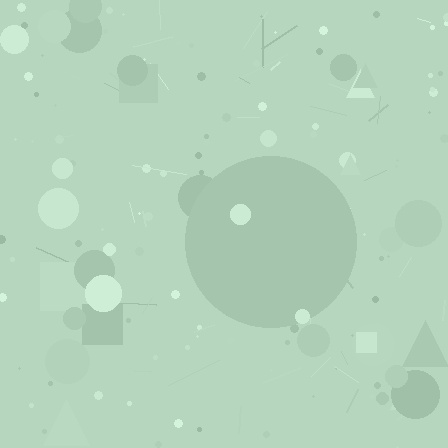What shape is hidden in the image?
A circle is hidden in the image.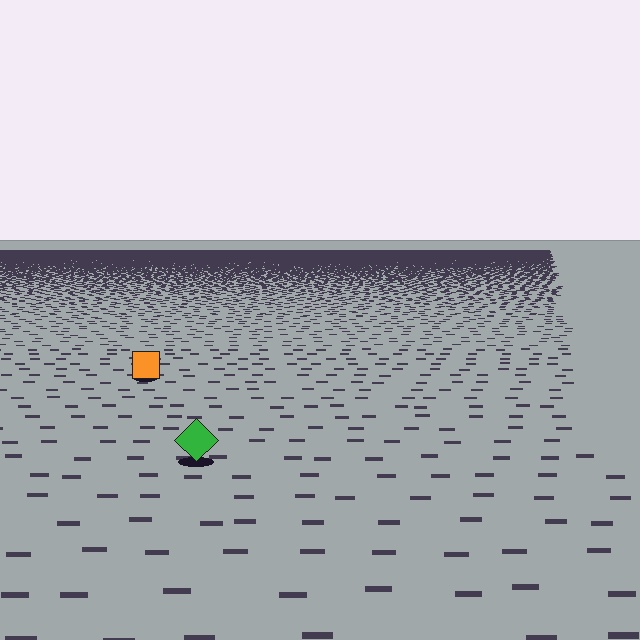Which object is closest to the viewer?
The green diamond is closest. The texture marks near it are larger and more spread out.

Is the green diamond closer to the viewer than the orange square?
Yes. The green diamond is closer — you can tell from the texture gradient: the ground texture is coarser near it.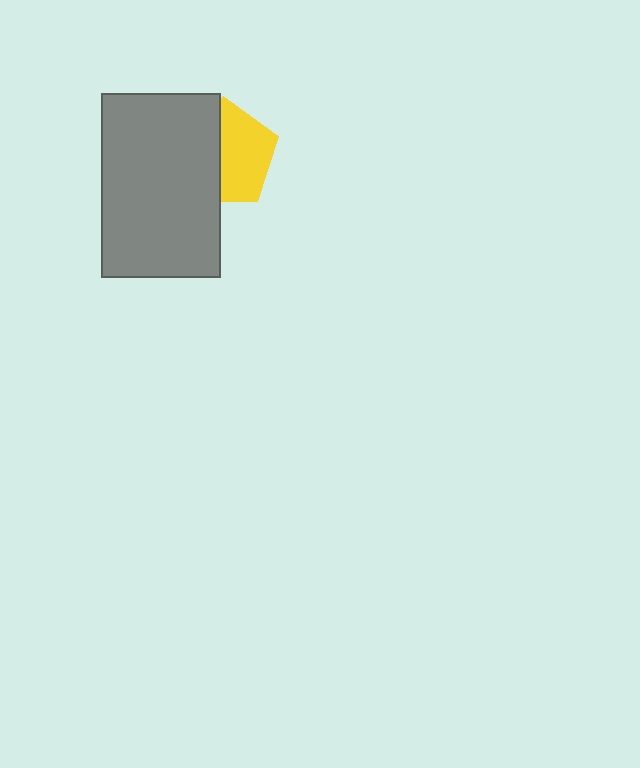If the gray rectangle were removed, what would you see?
You would see the complete yellow pentagon.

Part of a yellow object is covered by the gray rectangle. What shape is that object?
It is a pentagon.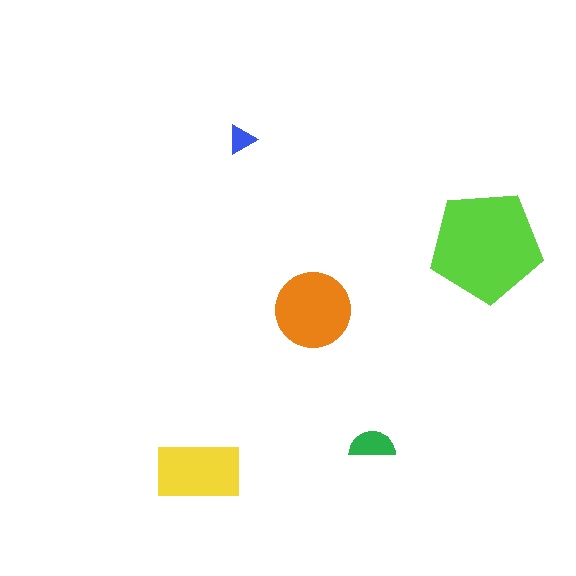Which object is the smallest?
The blue triangle.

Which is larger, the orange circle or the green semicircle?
The orange circle.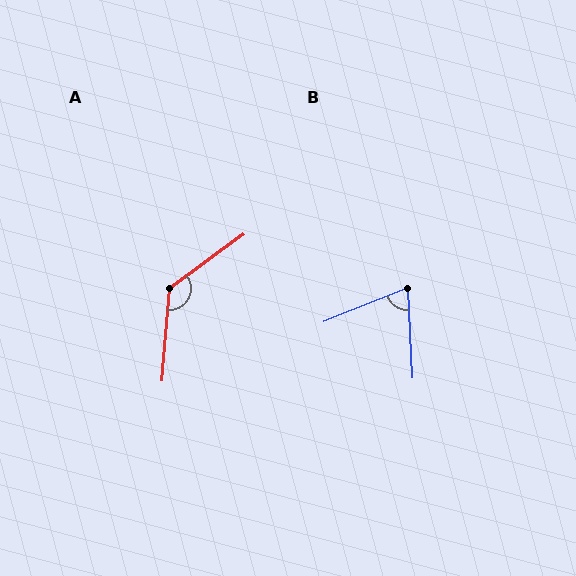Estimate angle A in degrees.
Approximately 131 degrees.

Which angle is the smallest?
B, at approximately 71 degrees.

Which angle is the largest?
A, at approximately 131 degrees.